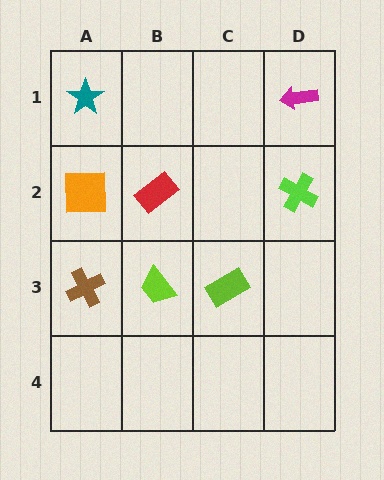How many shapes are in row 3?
3 shapes.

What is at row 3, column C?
A lime rectangle.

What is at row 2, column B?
A red rectangle.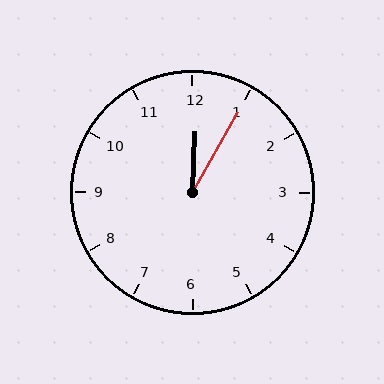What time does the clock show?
12:05.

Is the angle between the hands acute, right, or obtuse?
It is acute.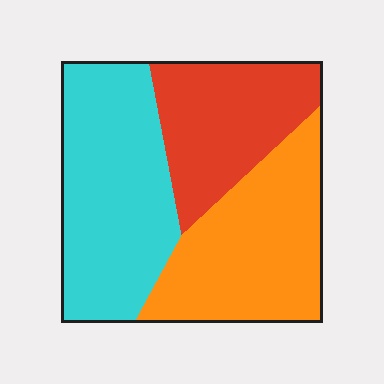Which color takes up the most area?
Cyan, at roughly 40%.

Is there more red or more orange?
Orange.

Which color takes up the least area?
Red, at roughly 25%.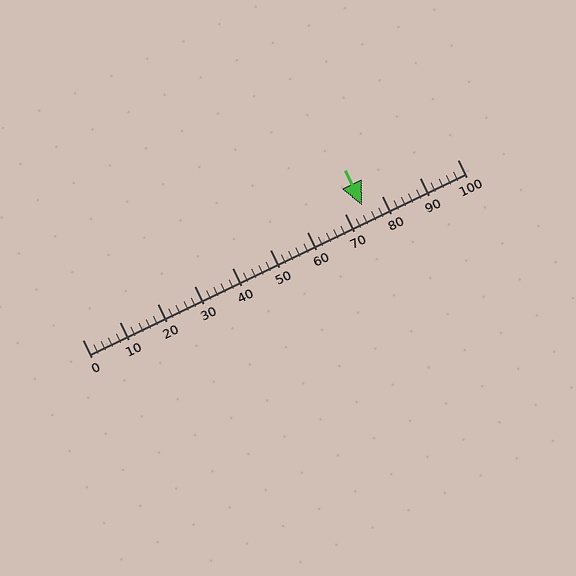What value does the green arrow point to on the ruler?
The green arrow points to approximately 75.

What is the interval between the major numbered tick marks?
The major tick marks are spaced 10 units apart.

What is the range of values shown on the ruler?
The ruler shows values from 0 to 100.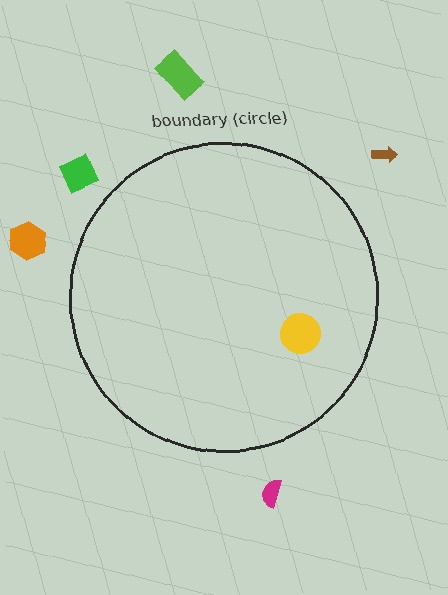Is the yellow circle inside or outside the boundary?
Inside.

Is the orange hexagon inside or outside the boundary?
Outside.